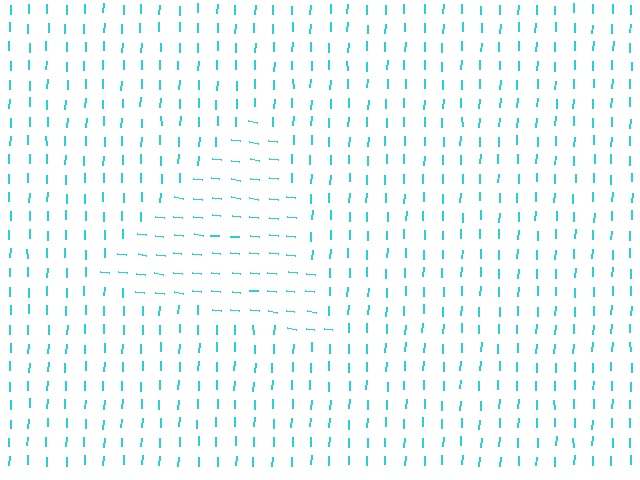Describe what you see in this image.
The image is filled with small cyan line segments. A triangle region in the image has lines oriented differently from the surrounding lines, creating a visible texture boundary.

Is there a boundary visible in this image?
Yes, there is a texture boundary formed by a change in line orientation.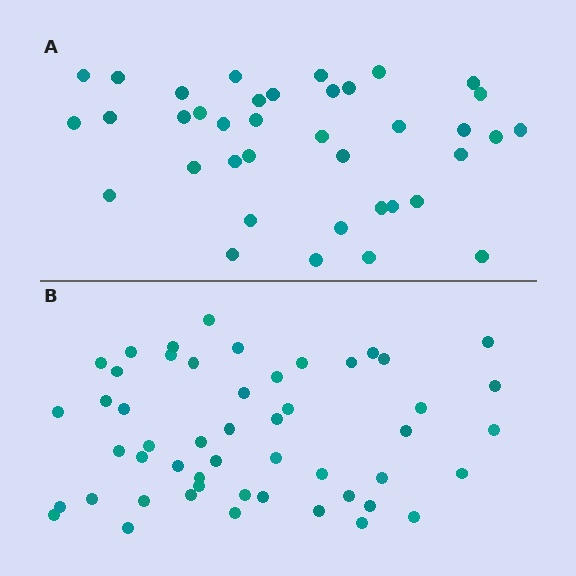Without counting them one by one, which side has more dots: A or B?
Region B (the bottom region) has more dots.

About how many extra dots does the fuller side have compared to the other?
Region B has approximately 15 more dots than region A.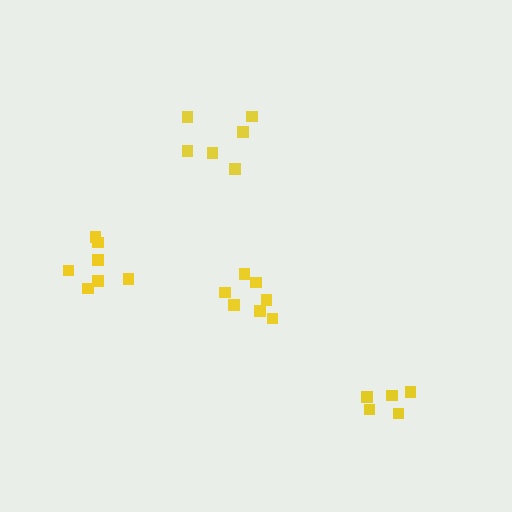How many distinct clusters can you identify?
There are 4 distinct clusters.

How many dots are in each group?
Group 1: 7 dots, Group 2: 5 dots, Group 3: 6 dots, Group 4: 7 dots (25 total).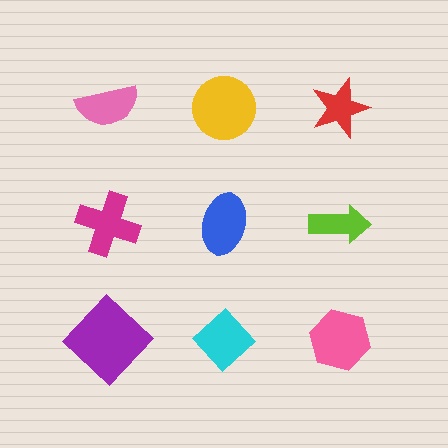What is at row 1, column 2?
A yellow circle.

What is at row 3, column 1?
A purple diamond.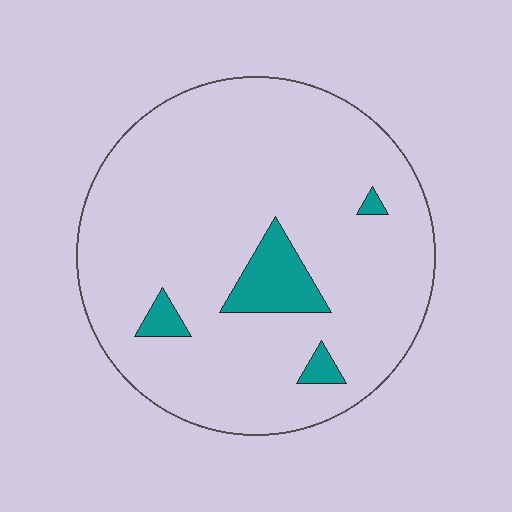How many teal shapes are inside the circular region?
4.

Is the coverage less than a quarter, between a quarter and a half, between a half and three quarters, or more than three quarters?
Less than a quarter.